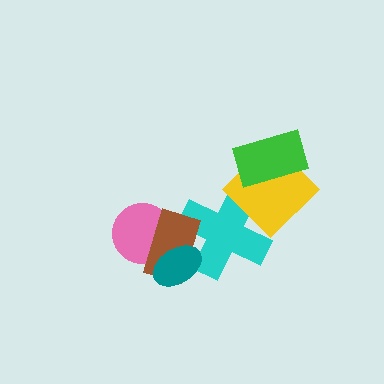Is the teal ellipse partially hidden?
No, no other shape covers it.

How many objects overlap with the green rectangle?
1 object overlaps with the green rectangle.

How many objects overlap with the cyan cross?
3 objects overlap with the cyan cross.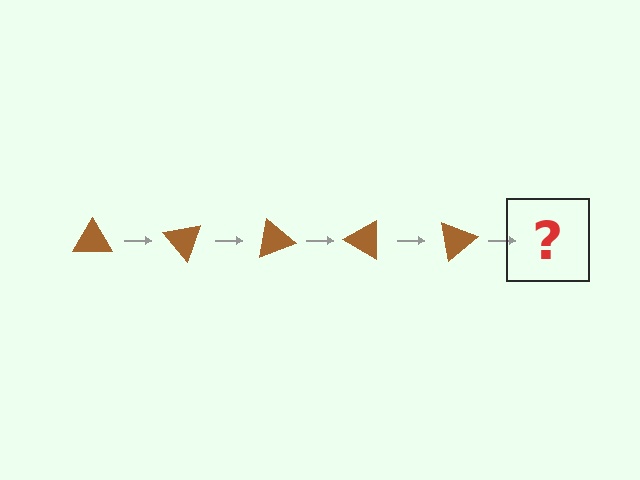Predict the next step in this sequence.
The next step is a brown triangle rotated 250 degrees.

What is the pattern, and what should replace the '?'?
The pattern is that the triangle rotates 50 degrees each step. The '?' should be a brown triangle rotated 250 degrees.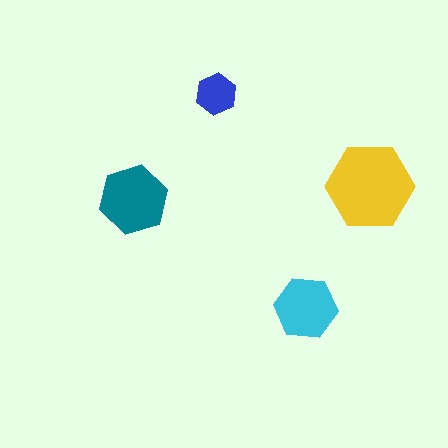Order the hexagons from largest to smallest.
the yellow one, the teal one, the cyan one, the blue one.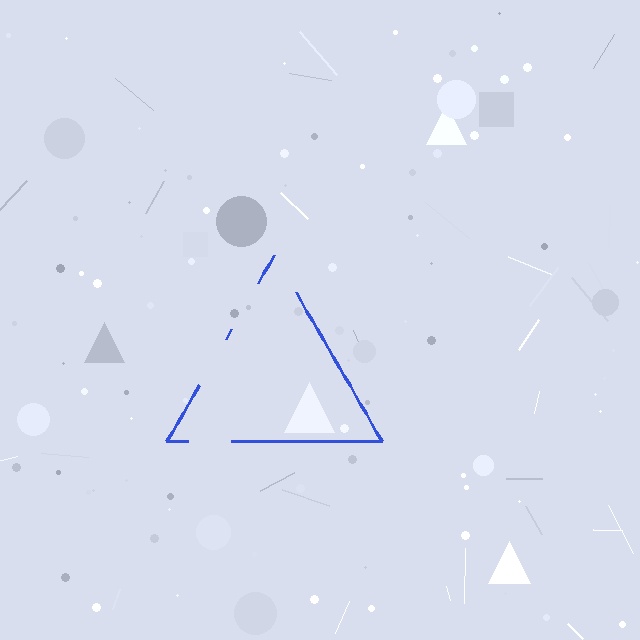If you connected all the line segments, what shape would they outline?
They would outline a triangle.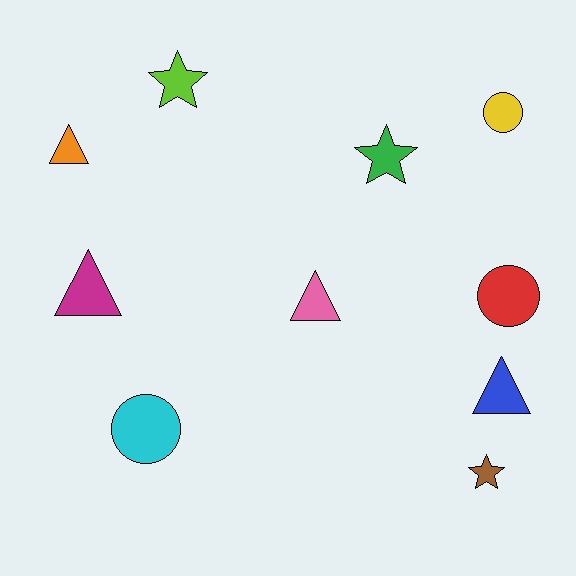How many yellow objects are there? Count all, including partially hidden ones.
There is 1 yellow object.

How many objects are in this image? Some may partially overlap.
There are 10 objects.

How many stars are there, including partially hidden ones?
There are 3 stars.